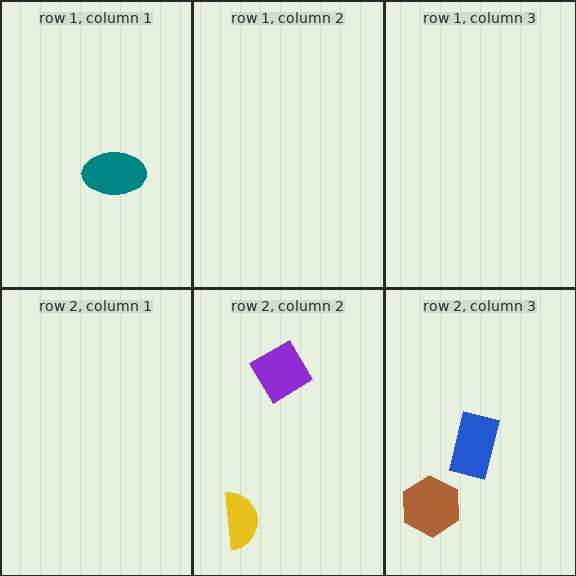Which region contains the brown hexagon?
The row 2, column 3 region.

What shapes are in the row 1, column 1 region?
The teal ellipse.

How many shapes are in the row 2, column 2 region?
2.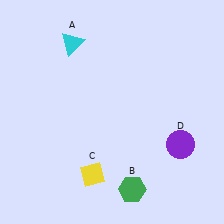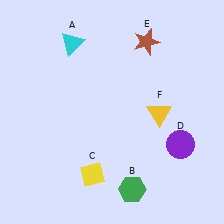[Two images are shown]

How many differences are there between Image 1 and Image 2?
There are 2 differences between the two images.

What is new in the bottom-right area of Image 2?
A yellow triangle (F) was added in the bottom-right area of Image 2.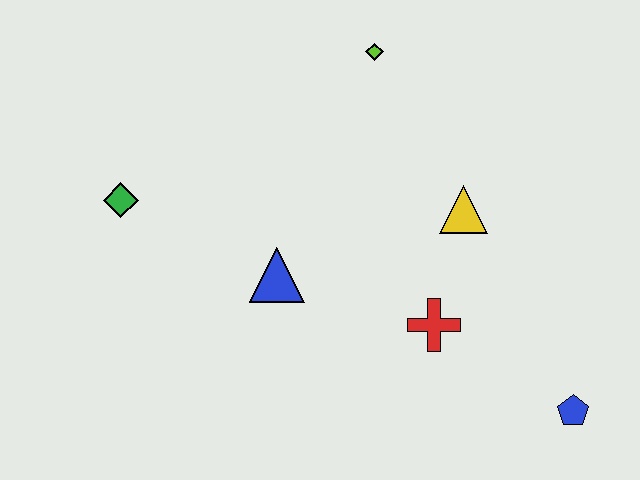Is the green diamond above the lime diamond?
No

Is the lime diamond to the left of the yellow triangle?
Yes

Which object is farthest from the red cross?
The green diamond is farthest from the red cross.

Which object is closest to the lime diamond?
The yellow triangle is closest to the lime diamond.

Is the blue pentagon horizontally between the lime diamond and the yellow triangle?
No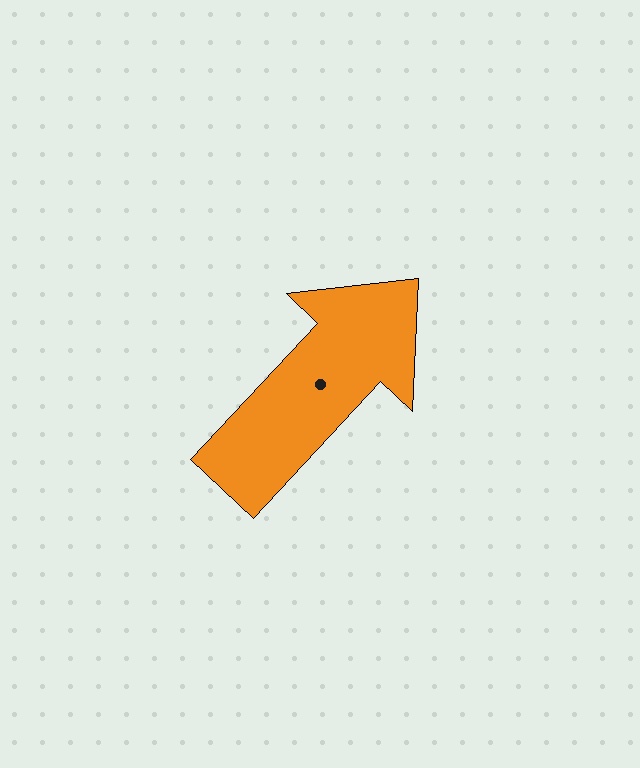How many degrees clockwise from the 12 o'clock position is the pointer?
Approximately 43 degrees.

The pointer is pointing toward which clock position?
Roughly 1 o'clock.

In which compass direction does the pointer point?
Northeast.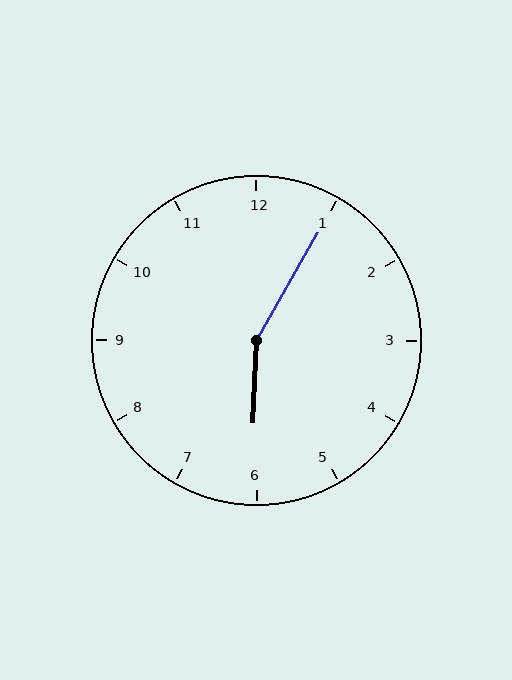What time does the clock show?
6:05.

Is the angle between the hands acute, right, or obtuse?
It is obtuse.